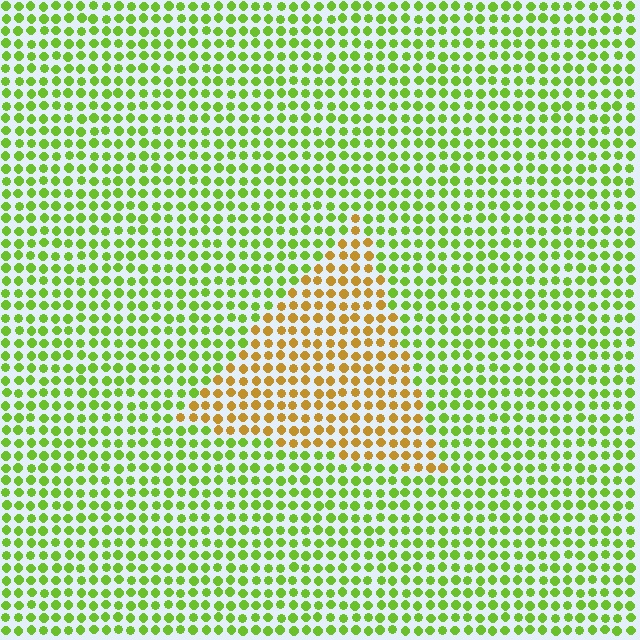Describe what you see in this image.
The image is filled with small lime elements in a uniform arrangement. A triangle-shaped region is visible where the elements are tinted to a slightly different hue, forming a subtle color boundary.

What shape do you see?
I see a triangle.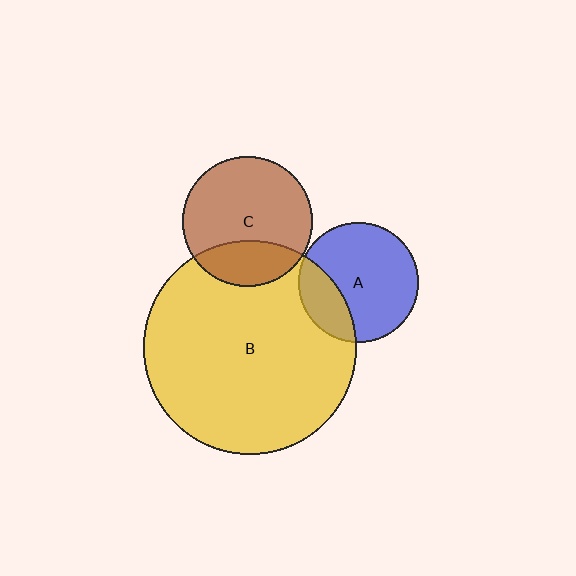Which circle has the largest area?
Circle B (yellow).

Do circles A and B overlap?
Yes.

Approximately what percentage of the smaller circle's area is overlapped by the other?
Approximately 25%.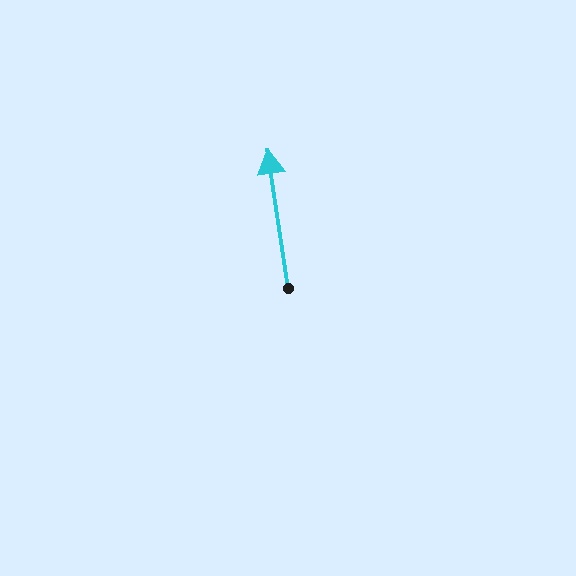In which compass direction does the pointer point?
North.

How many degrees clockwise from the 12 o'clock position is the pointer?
Approximately 352 degrees.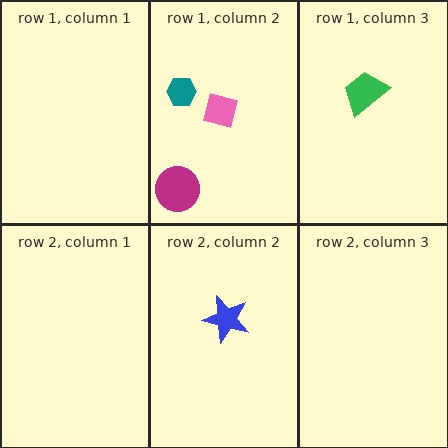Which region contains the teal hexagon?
The row 1, column 2 region.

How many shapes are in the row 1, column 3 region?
1.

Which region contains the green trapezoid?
The row 1, column 3 region.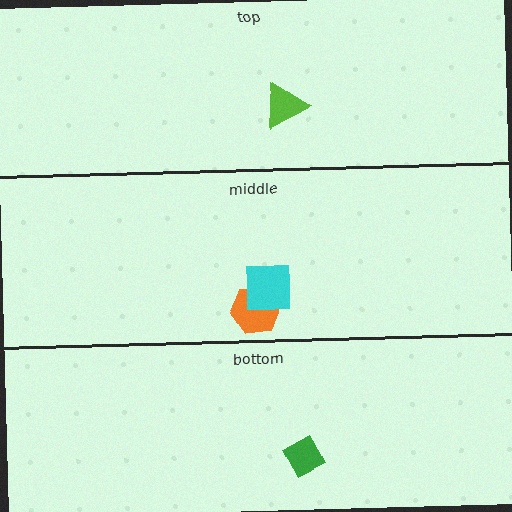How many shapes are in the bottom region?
1.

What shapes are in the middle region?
The orange hexagon, the cyan square.